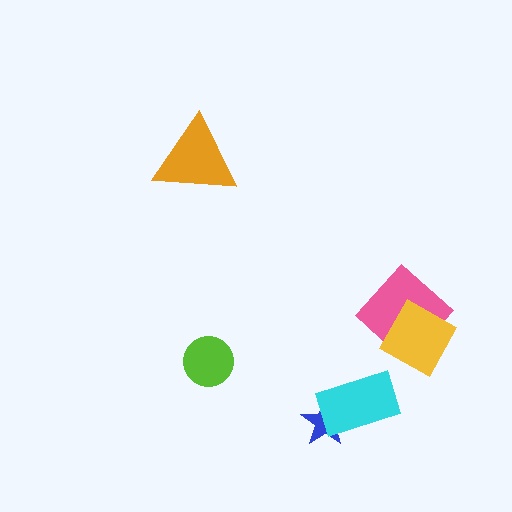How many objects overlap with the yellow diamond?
1 object overlaps with the yellow diamond.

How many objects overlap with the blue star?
1 object overlaps with the blue star.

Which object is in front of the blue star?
The cyan rectangle is in front of the blue star.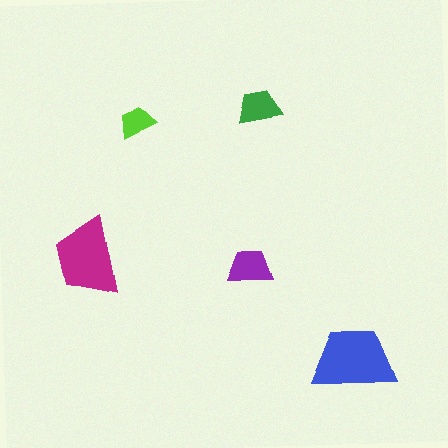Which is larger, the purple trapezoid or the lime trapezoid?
The purple one.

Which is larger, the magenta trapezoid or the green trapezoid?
The magenta one.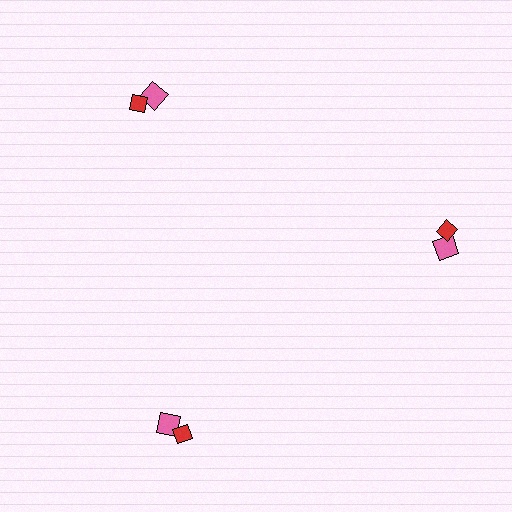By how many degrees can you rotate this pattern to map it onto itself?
The pattern maps onto itself every 120 degrees of rotation.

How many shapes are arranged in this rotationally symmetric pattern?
There are 6 shapes, arranged in 3 groups of 2.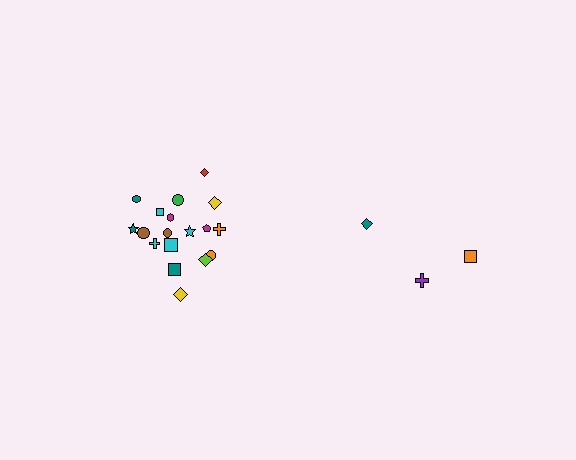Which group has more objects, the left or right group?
The left group.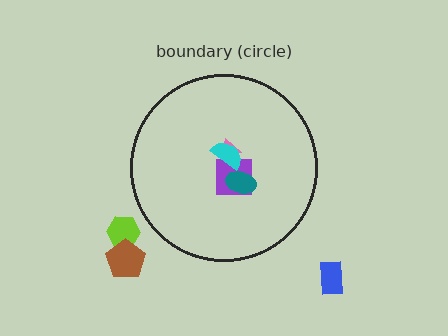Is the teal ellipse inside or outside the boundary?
Inside.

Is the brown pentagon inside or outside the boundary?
Outside.